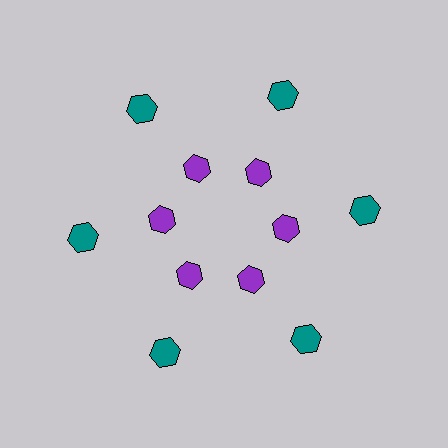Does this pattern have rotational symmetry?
Yes, this pattern has 6-fold rotational symmetry. It looks the same after rotating 60 degrees around the center.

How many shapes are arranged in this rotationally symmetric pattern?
There are 12 shapes, arranged in 6 groups of 2.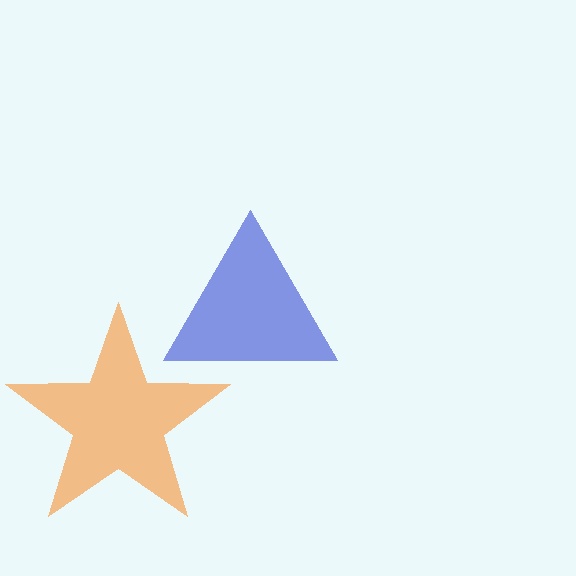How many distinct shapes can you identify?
There are 2 distinct shapes: a blue triangle, an orange star.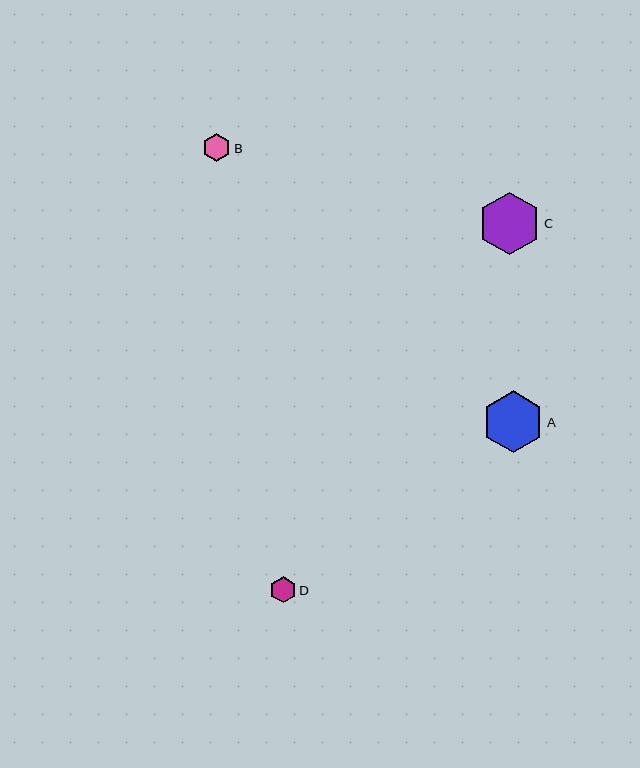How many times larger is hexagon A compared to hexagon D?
Hexagon A is approximately 2.4 times the size of hexagon D.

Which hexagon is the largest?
Hexagon C is the largest with a size of approximately 63 pixels.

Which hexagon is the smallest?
Hexagon D is the smallest with a size of approximately 26 pixels.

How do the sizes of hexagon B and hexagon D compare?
Hexagon B and hexagon D are approximately the same size.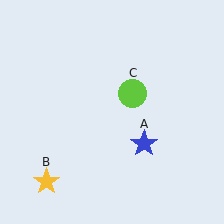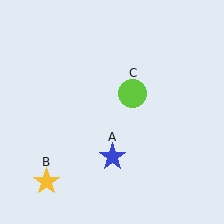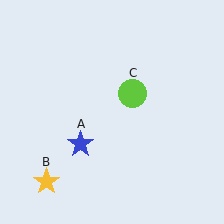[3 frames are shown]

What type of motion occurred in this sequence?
The blue star (object A) rotated clockwise around the center of the scene.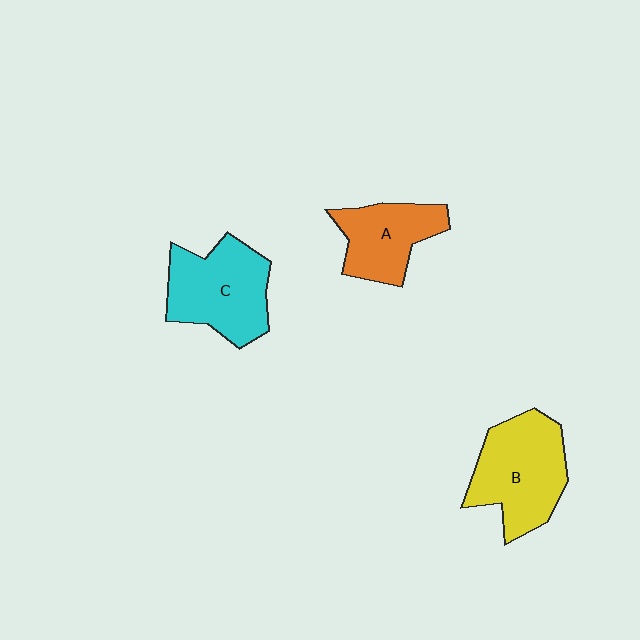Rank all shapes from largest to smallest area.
From largest to smallest: B (yellow), C (cyan), A (orange).